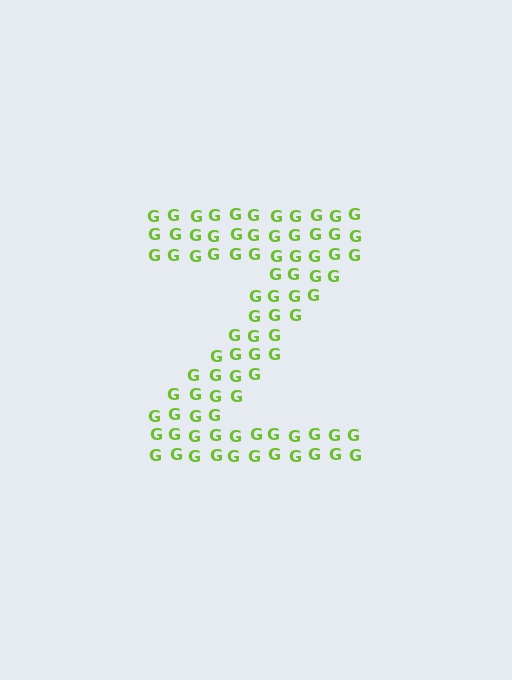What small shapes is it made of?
It is made of small letter G's.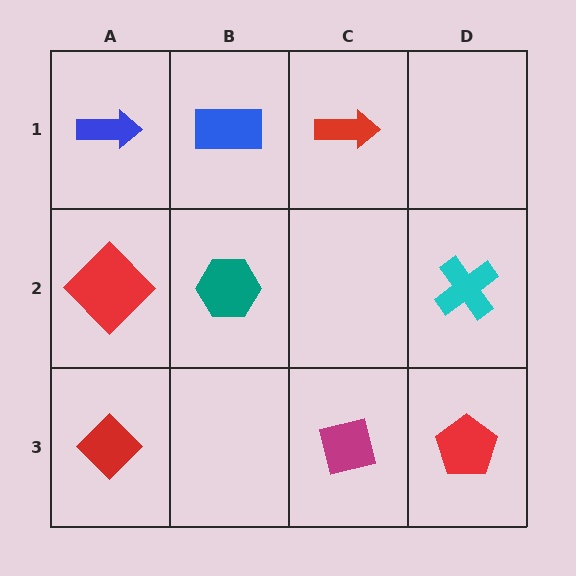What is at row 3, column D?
A red pentagon.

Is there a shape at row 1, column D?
No, that cell is empty.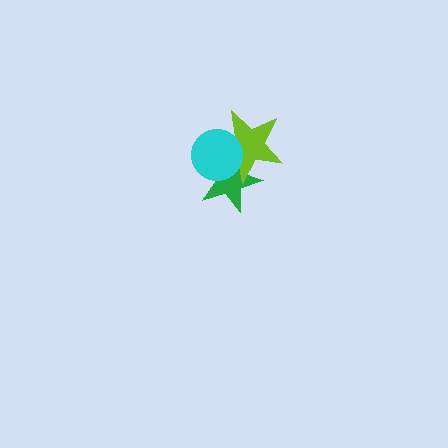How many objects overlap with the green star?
2 objects overlap with the green star.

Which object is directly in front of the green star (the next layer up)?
The lime star is directly in front of the green star.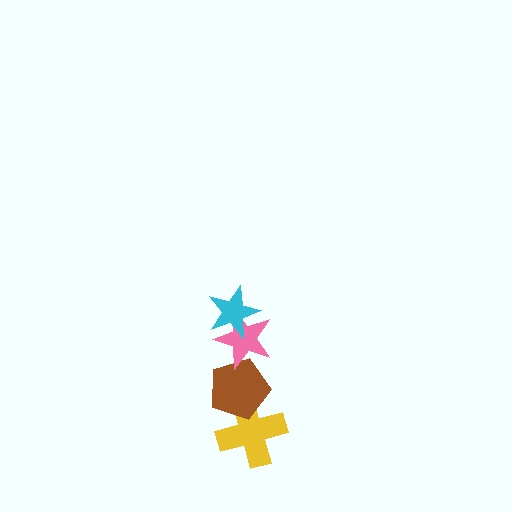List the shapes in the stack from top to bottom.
From top to bottom: the cyan star, the pink star, the brown pentagon, the yellow cross.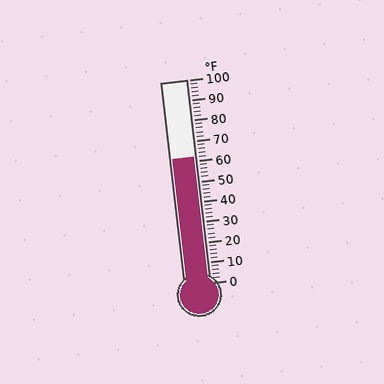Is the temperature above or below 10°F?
The temperature is above 10°F.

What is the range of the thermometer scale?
The thermometer scale ranges from 0°F to 100°F.